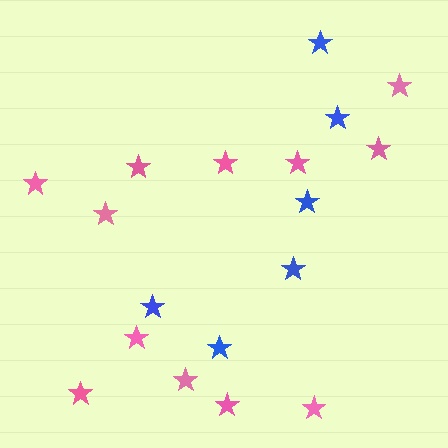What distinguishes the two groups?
There are 2 groups: one group of pink stars (12) and one group of blue stars (6).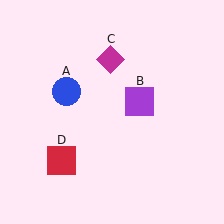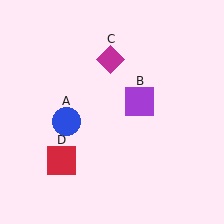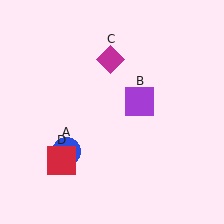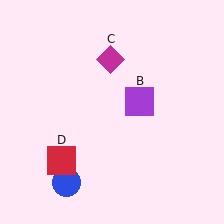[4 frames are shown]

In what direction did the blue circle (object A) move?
The blue circle (object A) moved down.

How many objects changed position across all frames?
1 object changed position: blue circle (object A).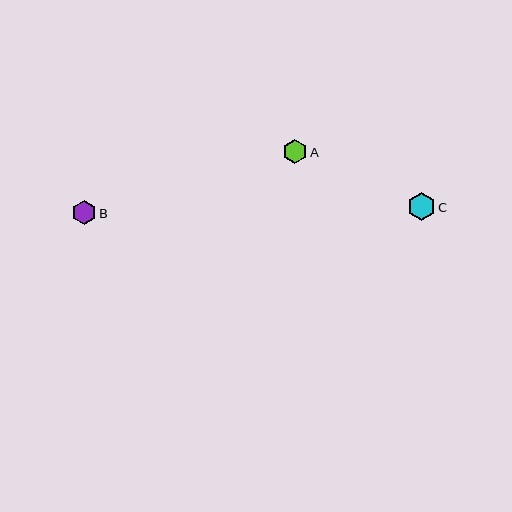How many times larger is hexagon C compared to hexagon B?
Hexagon C is approximately 1.1 times the size of hexagon B.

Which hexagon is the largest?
Hexagon C is the largest with a size of approximately 27 pixels.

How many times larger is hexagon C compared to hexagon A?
Hexagon C is approximately 1.1 times the size of hexagon A.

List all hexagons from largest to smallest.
From largest to smallest: C, B, A.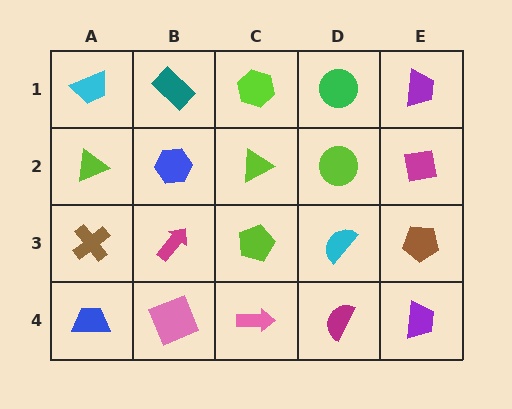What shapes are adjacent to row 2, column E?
A purple trapezoid (row 1, column E), a brown pentagon (row 3, column E), a lime circle (row 2, column D).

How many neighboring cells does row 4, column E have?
2.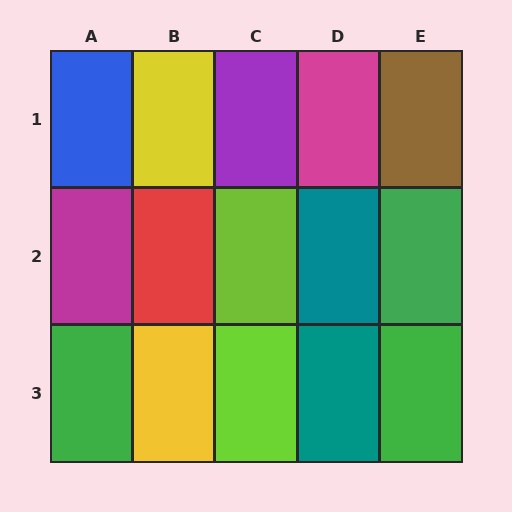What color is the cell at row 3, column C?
Lime.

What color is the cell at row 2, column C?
Lime.